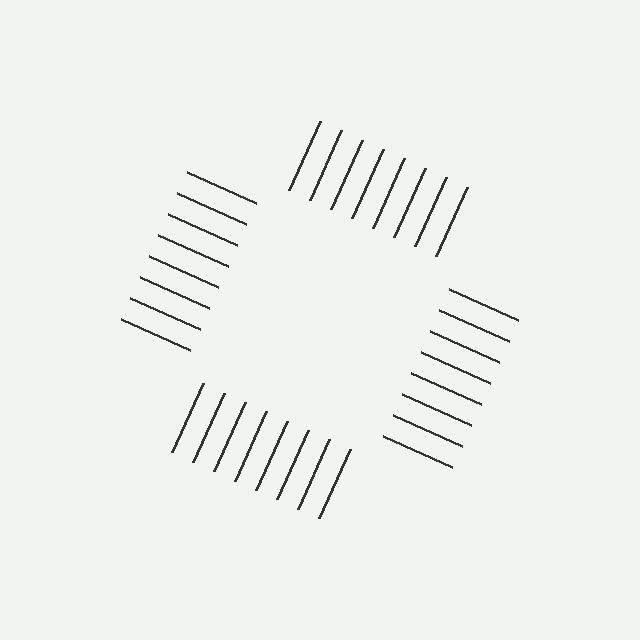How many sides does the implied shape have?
4 sides — the line-ends trace a square.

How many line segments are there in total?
32 — 8 along each of the 4 edges.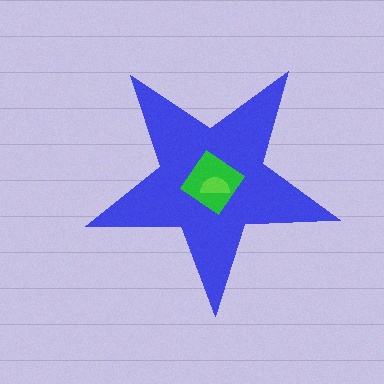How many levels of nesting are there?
3.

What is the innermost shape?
The lime semicircle.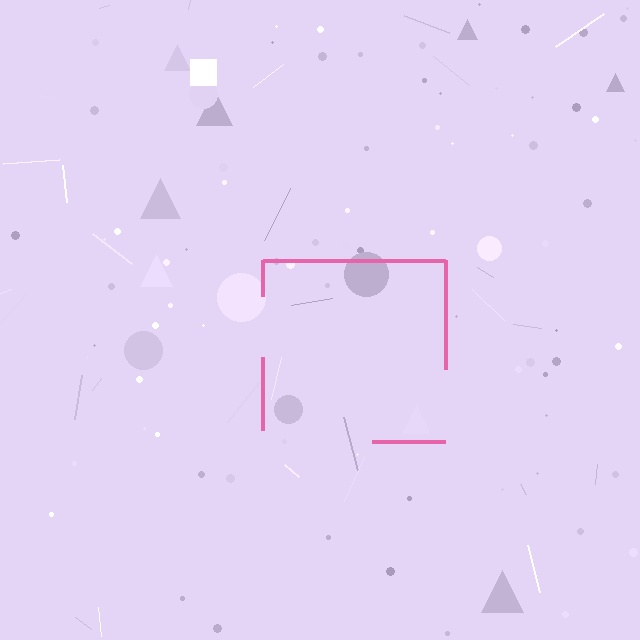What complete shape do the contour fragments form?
The contour fragments form a square.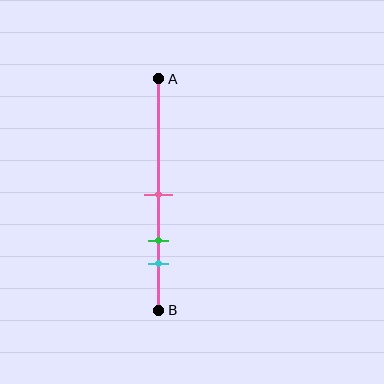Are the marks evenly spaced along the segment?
Yes, the marks are approximately evenly spaced.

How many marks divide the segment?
There are 3 marks dividing the segment.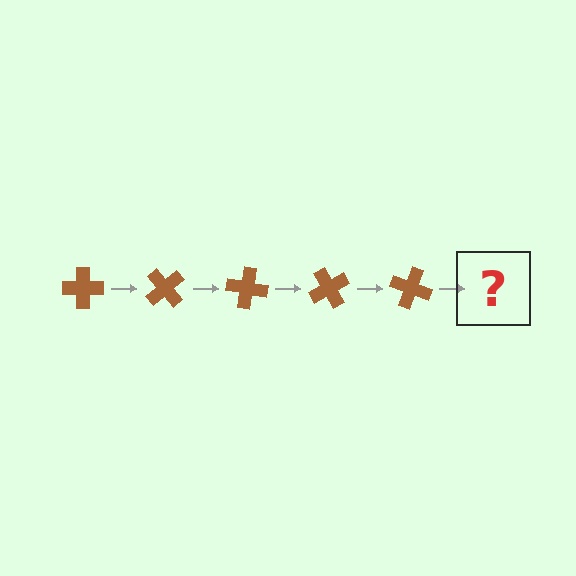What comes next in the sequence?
The next element should be a brown cross rotated 250 degrees.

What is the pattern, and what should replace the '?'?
The pattern is that the cross rotates 50 degrees each step. The '?' should be a brown cross rotated 250 degrees.